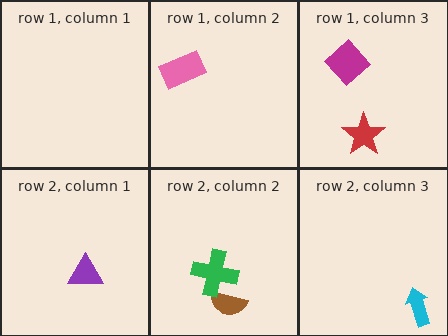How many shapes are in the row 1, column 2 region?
1.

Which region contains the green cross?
The row 2, column 2 region.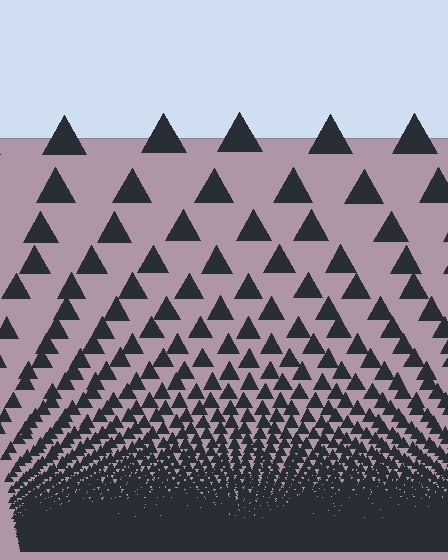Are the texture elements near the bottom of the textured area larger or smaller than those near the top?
Smaller. The gradient is inverted — elements near the bottom are smaller and denser.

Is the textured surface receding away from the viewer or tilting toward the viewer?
The surface appears to tilt toward the viewer. Texture elements get larger and sparser toward the top.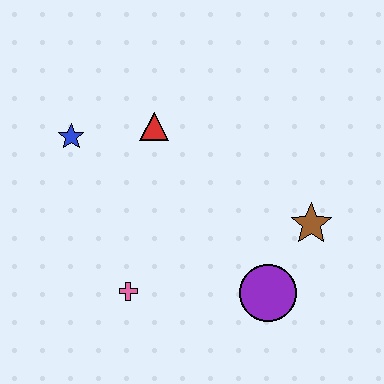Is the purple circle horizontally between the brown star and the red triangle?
Yes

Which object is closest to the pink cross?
The purple circle is closest to the pink cross.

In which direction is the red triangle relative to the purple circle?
The red triangle is above the purple circle.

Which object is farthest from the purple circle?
The blue star is farthest from the purple circle.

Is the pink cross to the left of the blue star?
No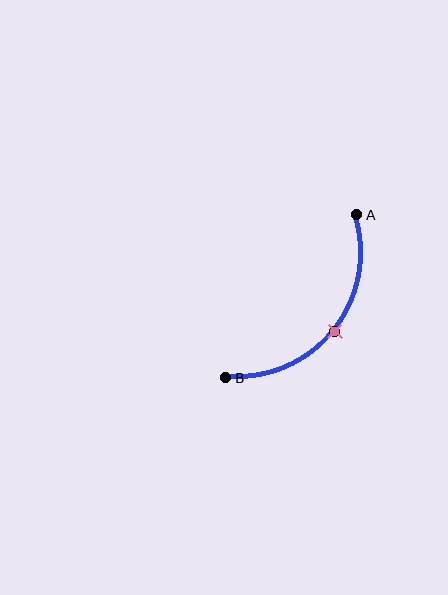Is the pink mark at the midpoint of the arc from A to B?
Yes. The pink mark lies on the arc at equal arc-length from both A and B — it is the arc midpoint.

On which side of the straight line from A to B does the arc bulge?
The arc bulges below and to the right of the straight line connecting A and B.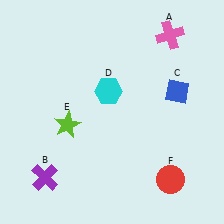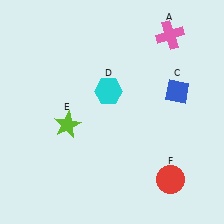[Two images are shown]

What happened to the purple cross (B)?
The purple cross (B) was removed in Image 2. It was in the bottom-left area of Image 1.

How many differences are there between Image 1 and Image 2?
There is 1 difference between the two images.